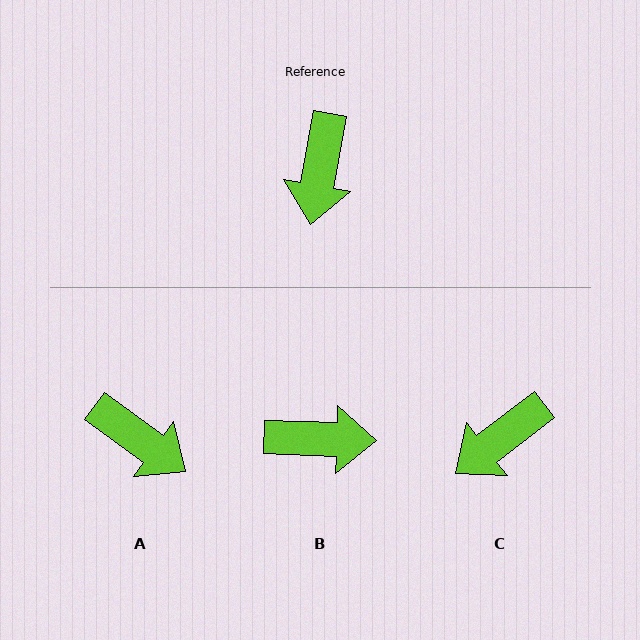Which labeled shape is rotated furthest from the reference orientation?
B, about 98 degrees away.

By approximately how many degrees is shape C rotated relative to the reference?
Approximately 42 degrees clockwise.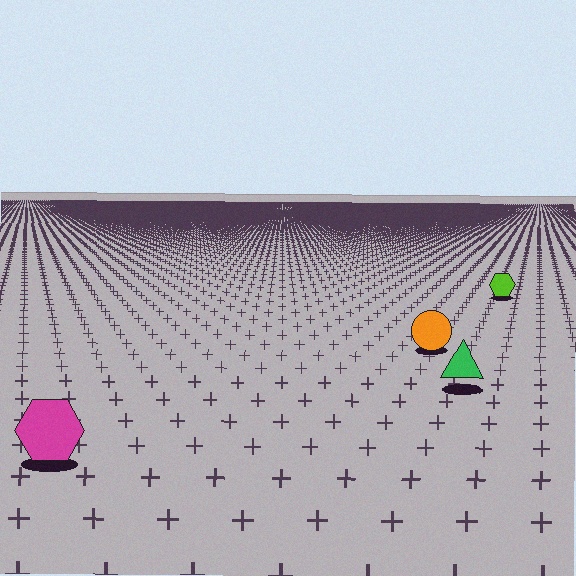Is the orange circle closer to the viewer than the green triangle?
No. The green triangle is closer — you can tell from the texture gradient: the ground texture is coarser near it.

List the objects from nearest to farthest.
From nearest to farthest: the magenta hexagon, the green triangle, the orange circle, the lime hexagon.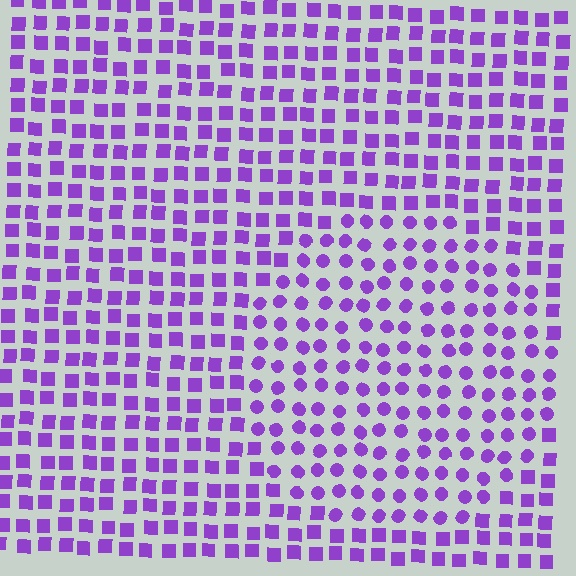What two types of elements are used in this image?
The image uses circles inside the circle region and squares outside it.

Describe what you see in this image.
The image is filled with small purple elements arranged in a uniform grid. A circle-shaped region contains circles, while the surrounding area contains squares. The boundary is defined purely by the change in element shape.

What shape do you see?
I see a circle.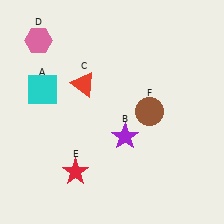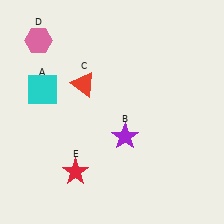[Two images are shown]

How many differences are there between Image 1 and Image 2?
There is 1 difference between the two images.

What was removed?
The brown circle (F) was removed in Image 2.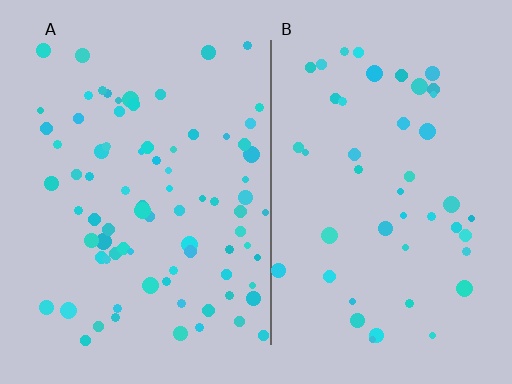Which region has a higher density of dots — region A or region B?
A (the left).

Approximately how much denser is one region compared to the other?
Approximately 1.8× — region A over region B.